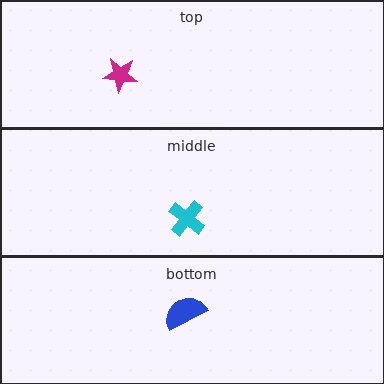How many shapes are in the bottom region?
1.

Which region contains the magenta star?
The top region.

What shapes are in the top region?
The magenta star.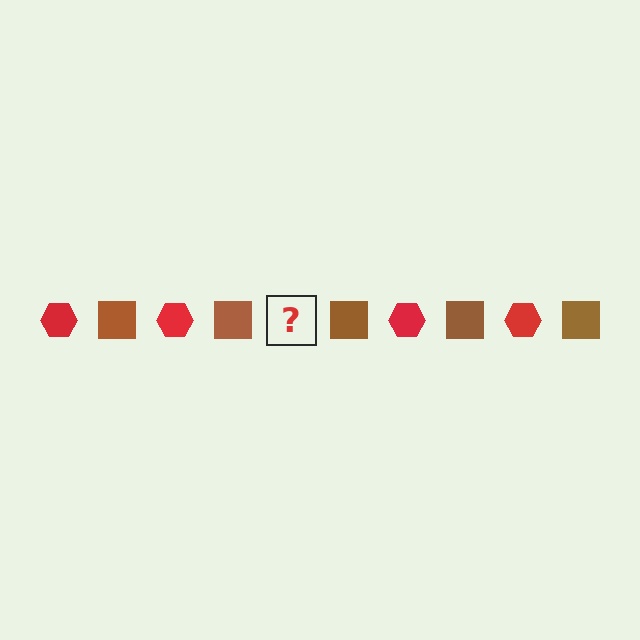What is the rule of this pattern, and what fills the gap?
The rule is that the pattern alternates between red hexagon and brown square. The gap should be filled with a red hexagon.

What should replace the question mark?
The question mark should be replaced with a red hexagon.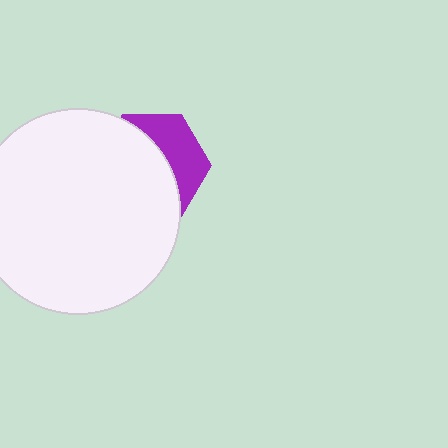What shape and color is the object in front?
The object in front is a white circle.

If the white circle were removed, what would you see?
You would see the complete purple hexagon.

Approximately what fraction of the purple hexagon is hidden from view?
Roughly 63% of the purple hexagon is hidden behind the white circle.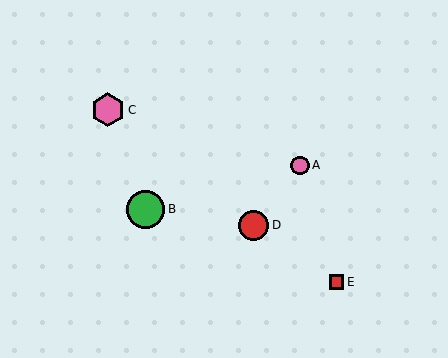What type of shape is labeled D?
Shape D is a red circle.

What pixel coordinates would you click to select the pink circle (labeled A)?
Click at (300, 165) to select the pink circle A.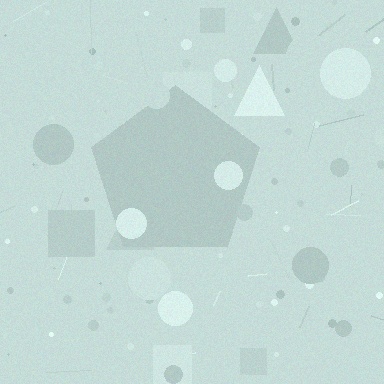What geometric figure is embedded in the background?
A pentagon is embedded in the background.